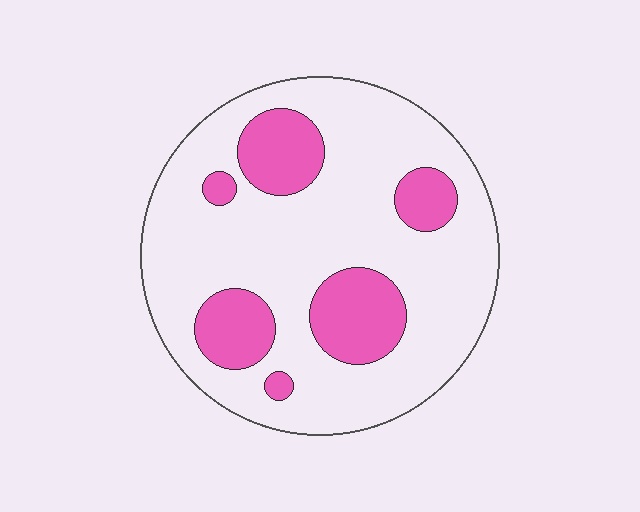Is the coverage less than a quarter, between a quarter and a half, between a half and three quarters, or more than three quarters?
Less than a quarter.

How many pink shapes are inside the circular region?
6.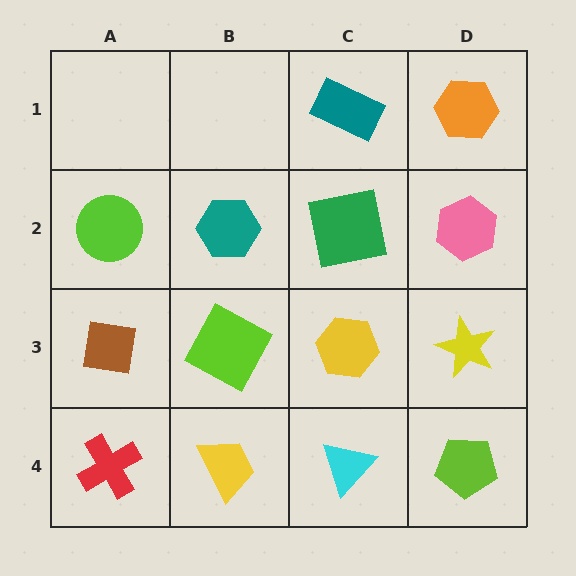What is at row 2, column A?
A lime circle.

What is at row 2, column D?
A pink hexagon.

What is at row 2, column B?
A teal hexagon.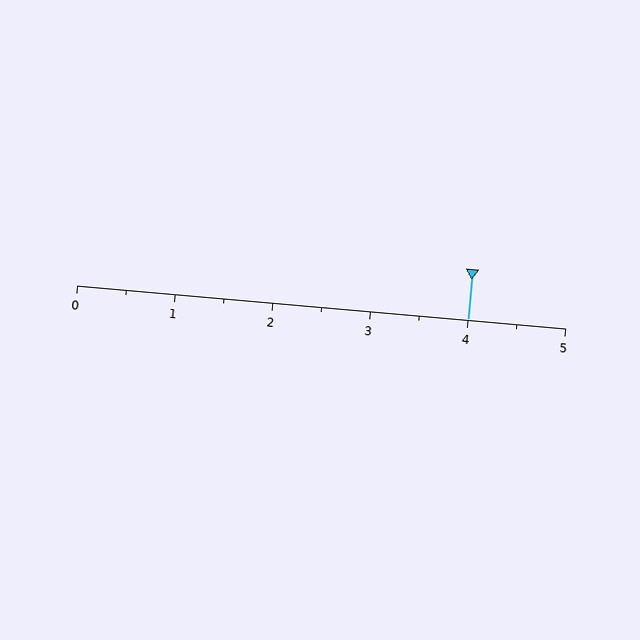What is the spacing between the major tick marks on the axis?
The major ticks are spaced 1 apart.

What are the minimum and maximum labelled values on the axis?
The axis runs from 0 to 5.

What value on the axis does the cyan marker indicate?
The marker indicates approximately 4.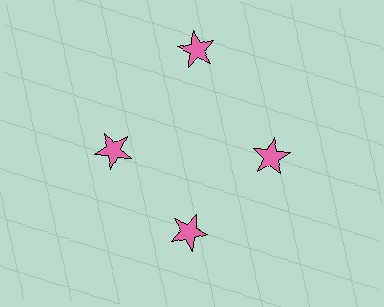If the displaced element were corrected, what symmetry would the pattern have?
It would have 4-fold rotational symmetry — the pattern would map onto itself every 90 degrees.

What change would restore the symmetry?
The symmetry would be restored by moving it inward, back onto the ring so that all 4 stars sit at equal angles and equal distance from the center.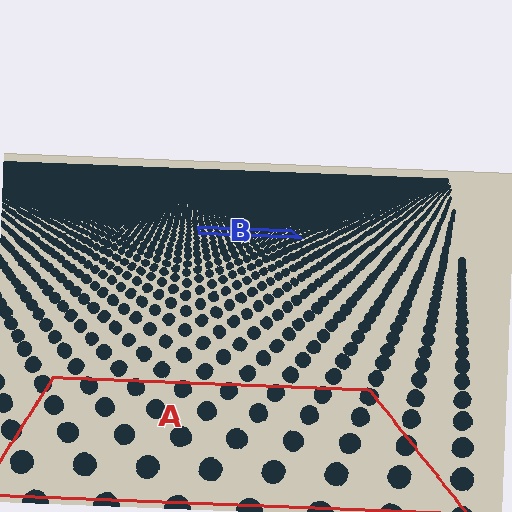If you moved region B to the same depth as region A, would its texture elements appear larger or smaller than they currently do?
They would appear larger. At a closer depth, the same texture elements are projected at a bigger on-screen size.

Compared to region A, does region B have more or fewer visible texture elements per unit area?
Region B has more texture elements per unit area — they are packed more densely because it is farther away.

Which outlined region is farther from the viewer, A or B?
Region B is farther from the viewer — the texture elements inside it appear smaller and more densely packed.